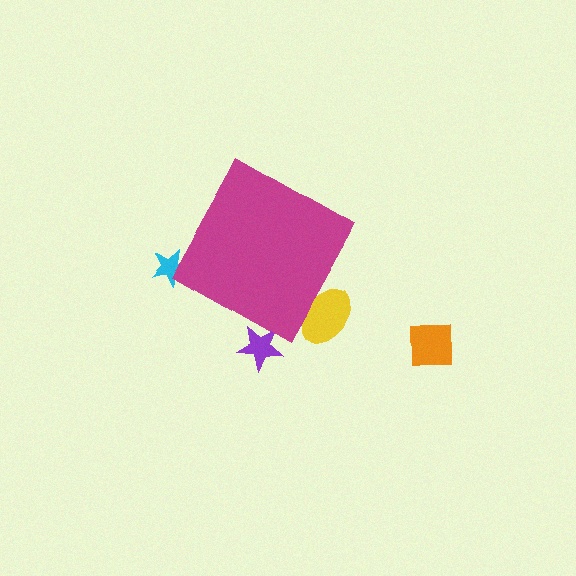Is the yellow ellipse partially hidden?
Yes, the yellow ellipse is partially hidden behind the magenta diamond.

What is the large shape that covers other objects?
A magenta diamond.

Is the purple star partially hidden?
Yes, the purple star is partially hidden behind the magenta diamond.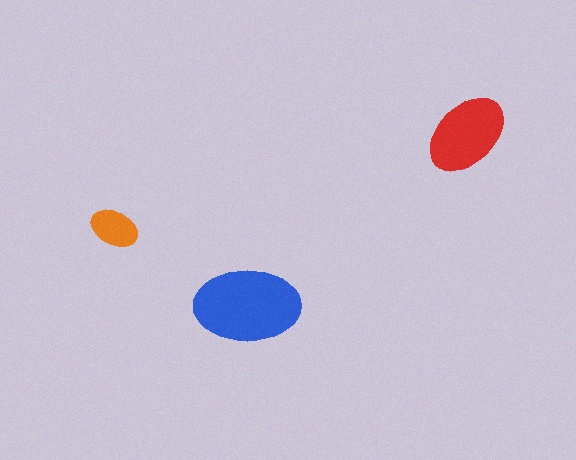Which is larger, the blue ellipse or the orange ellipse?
The blue one.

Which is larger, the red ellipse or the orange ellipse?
The red one.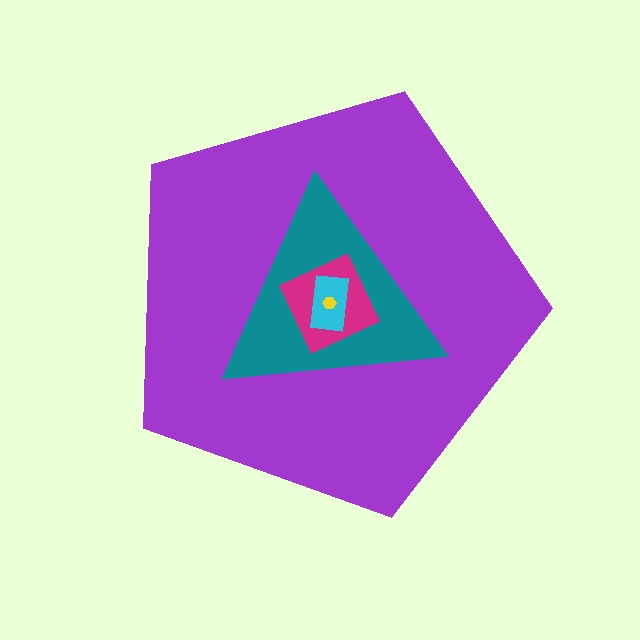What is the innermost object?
The yellow hexagon.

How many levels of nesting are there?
5.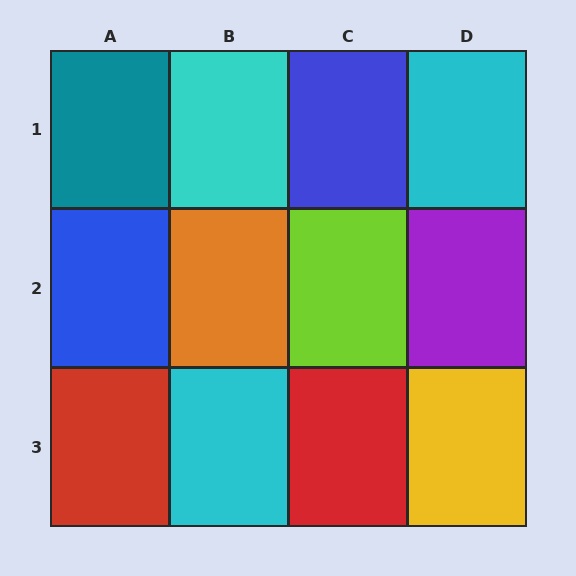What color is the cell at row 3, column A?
Red.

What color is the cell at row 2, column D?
Purple.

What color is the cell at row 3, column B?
Cyan.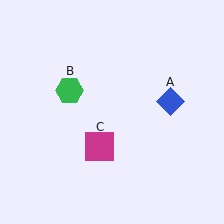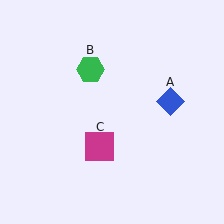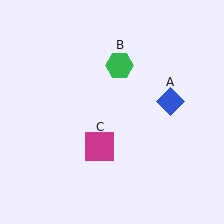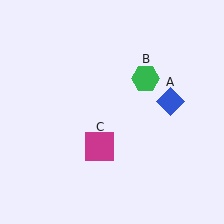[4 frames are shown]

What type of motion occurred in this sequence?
The green hexagon (object B) rotated clockwise around the center of the scene.